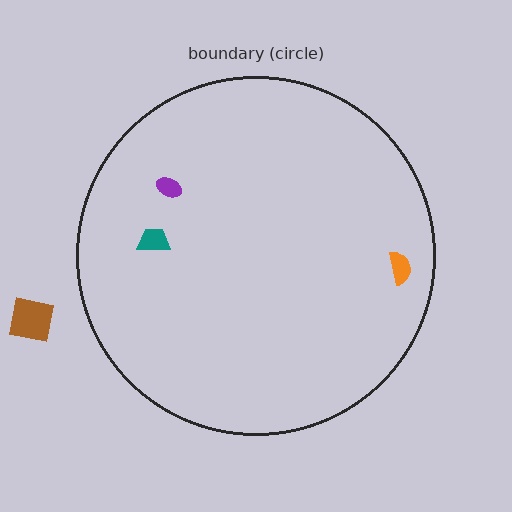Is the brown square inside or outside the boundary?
Outside.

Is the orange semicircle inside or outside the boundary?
Inside.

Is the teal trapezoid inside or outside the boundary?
Inside.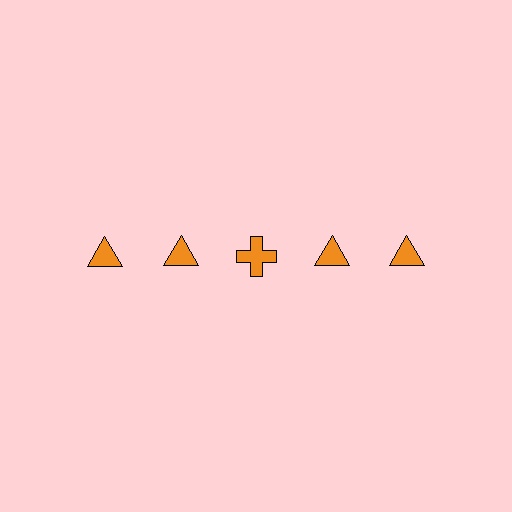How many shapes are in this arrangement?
There are 5 shapes arranged in a grid pattern.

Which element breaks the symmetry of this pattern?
The orange cross in the top row, center column breaks the symmetry. All other shapes are orange triangles.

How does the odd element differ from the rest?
It has a different shape: cross instead of triangle.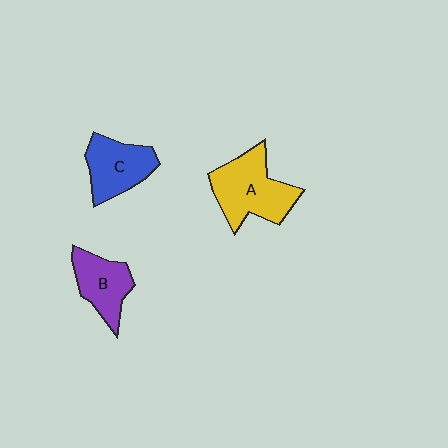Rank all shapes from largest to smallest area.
From largest to smallest: A (yellow), C (blue), B (purple).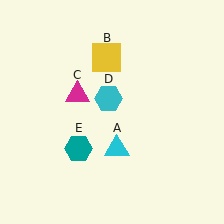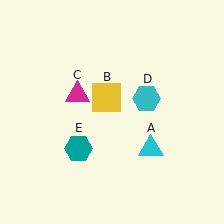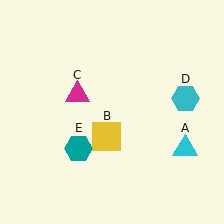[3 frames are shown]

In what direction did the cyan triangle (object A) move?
The cyan triangle (object A) moved right.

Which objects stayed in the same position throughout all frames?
Magenta triangle (object C) and teal hexagon (object E) remained stationary.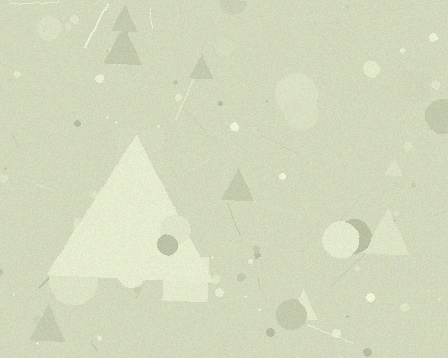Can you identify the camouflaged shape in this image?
The camouflaged shape is a triangle.